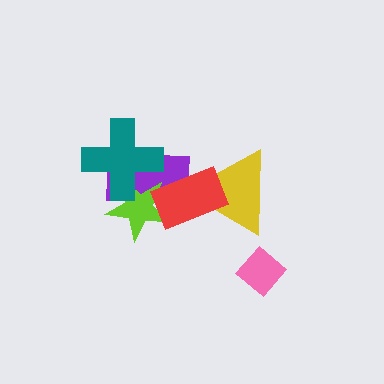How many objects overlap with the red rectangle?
3 objects overlap with the red rectangle.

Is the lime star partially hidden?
Yes, it is partially covered by another shape.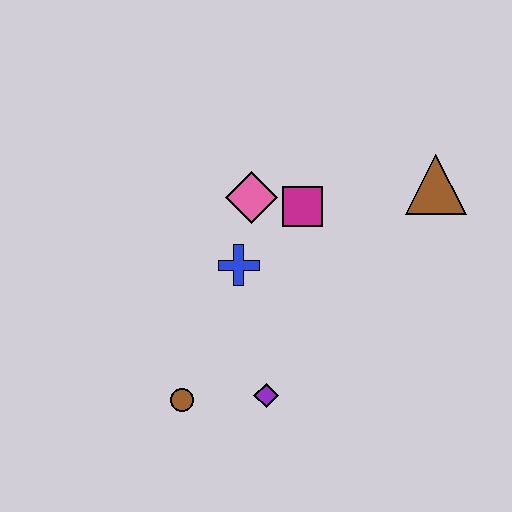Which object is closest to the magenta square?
The pink diamond is closest to the magenta square.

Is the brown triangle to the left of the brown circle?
No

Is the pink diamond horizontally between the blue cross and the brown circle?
No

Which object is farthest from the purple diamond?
The brown triangle is farthest from the purple diamond.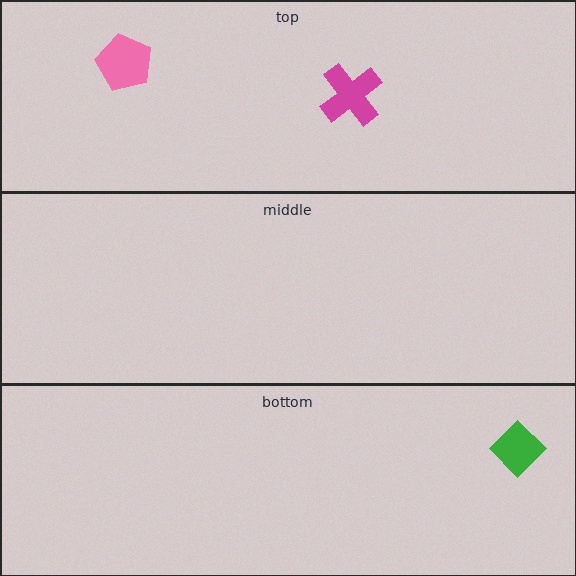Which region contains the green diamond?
The bottom region.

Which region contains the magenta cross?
The top region.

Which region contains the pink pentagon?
The top region.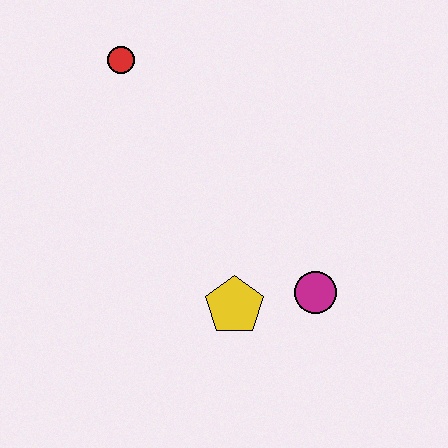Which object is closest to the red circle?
The yellow pentagon is closest to the red circle.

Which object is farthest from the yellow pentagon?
The red circle is farthest from the yellow pentagon.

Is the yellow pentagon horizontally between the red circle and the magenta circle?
Yes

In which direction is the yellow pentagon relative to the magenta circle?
The yellow pentagon is to the left of the magenta circle.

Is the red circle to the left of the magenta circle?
Yes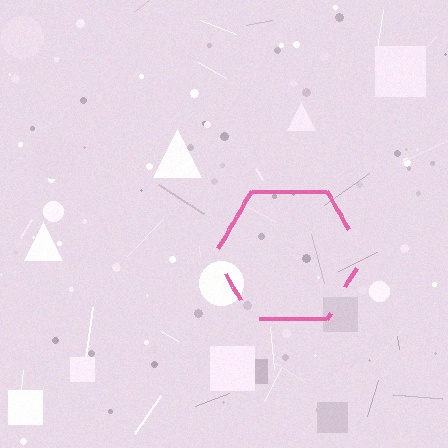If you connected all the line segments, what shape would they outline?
They would outline a hexagon.